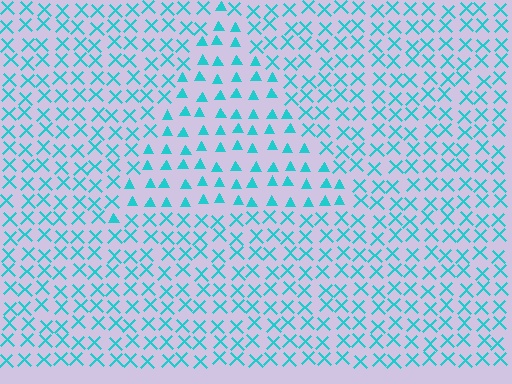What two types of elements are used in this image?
The image uses triangles inside the triangle region and X marks outside it.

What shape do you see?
I see a triangle.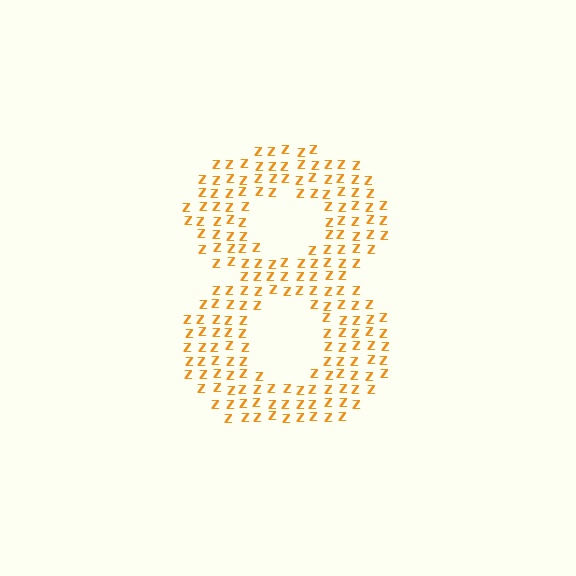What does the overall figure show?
The overall figure shows the digit 8.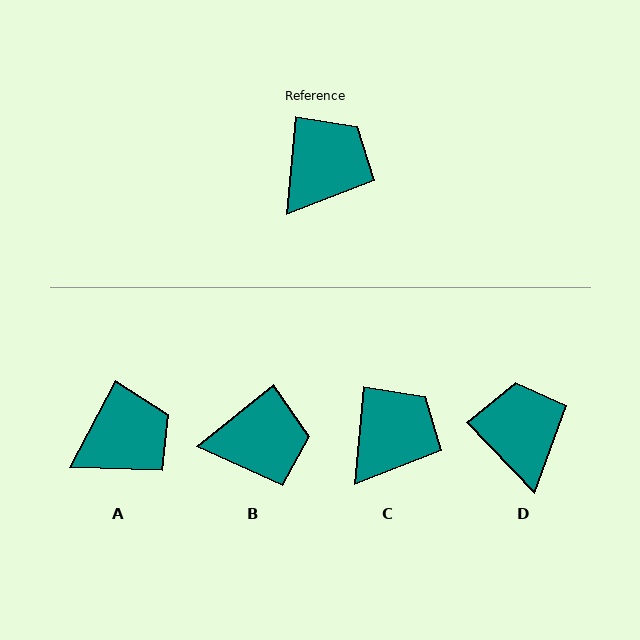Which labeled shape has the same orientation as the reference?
C.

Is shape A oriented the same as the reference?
No, it is off by about 23 degrees.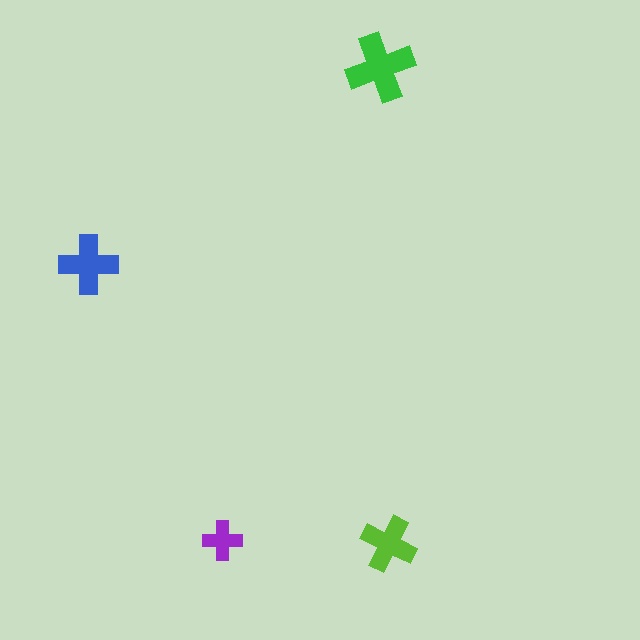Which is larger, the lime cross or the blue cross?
The blue one.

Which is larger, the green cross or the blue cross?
The green one.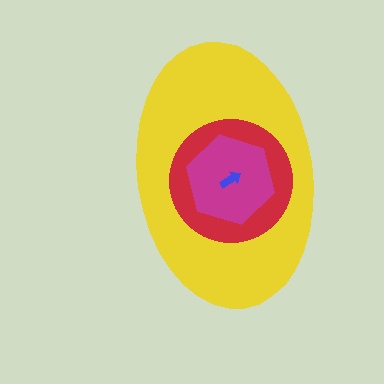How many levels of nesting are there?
4.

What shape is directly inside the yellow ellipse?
The red circle.